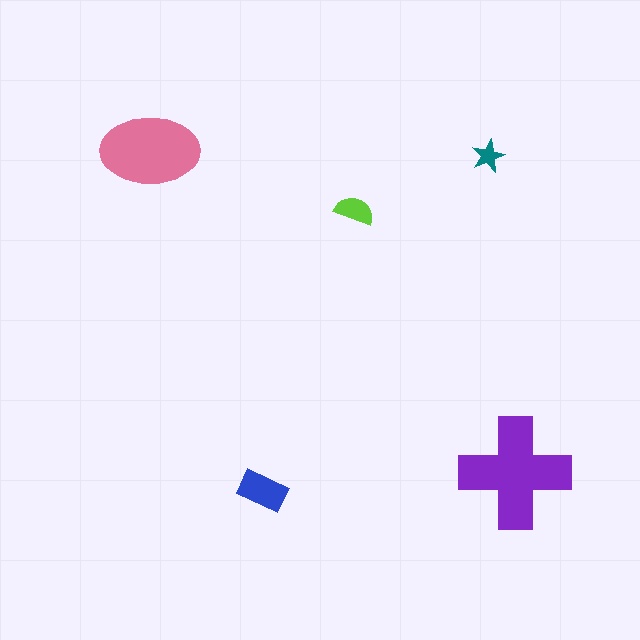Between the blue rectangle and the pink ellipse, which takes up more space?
The pink ellipse.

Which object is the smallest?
The teal star.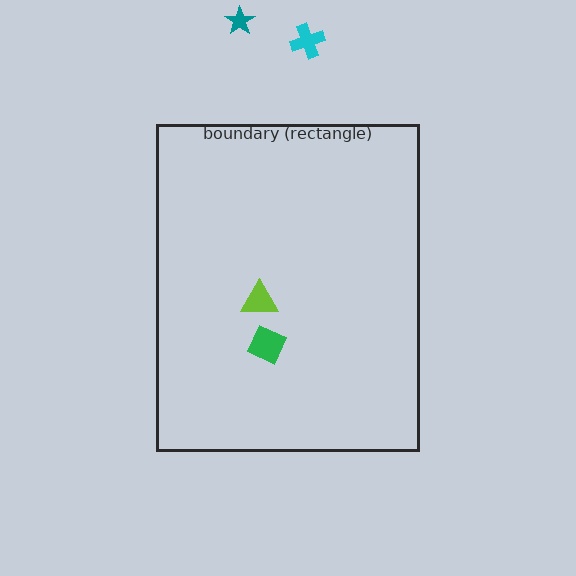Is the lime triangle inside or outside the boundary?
Inside.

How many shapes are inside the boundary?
2 inside, 2 outside.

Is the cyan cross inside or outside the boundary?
Outside.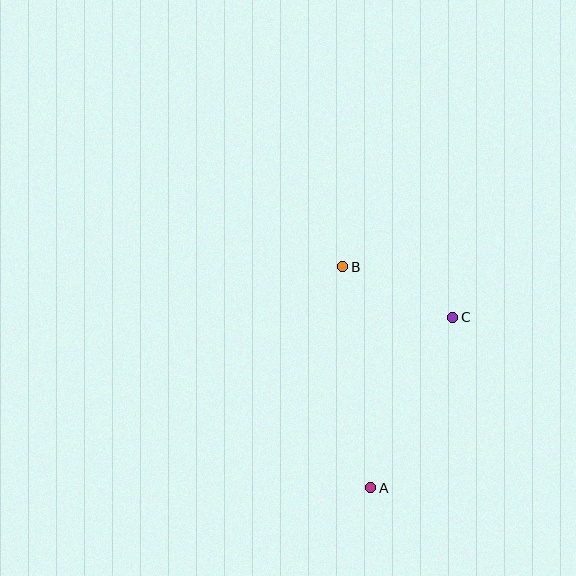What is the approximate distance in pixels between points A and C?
The distance between A and C is approximately 189 pixels.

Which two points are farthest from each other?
Points A and B are farthest from each other.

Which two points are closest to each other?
Points B and C are closest to each other.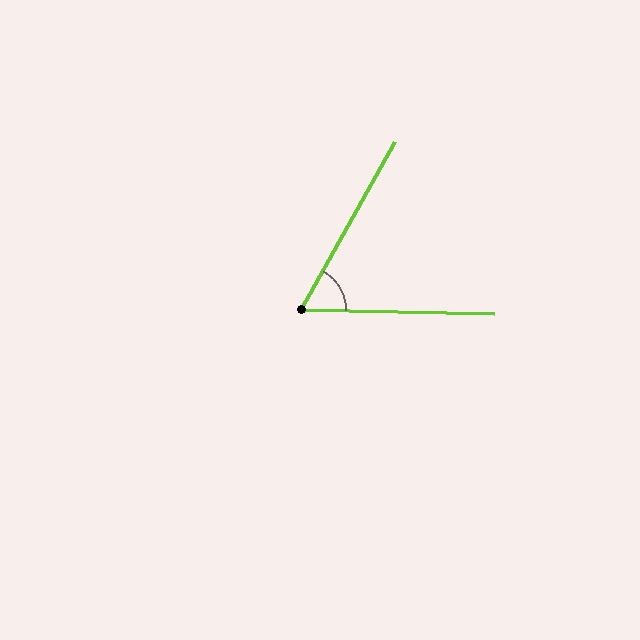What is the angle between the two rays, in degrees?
Approximately 62 degrees.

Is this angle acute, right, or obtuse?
It is acute.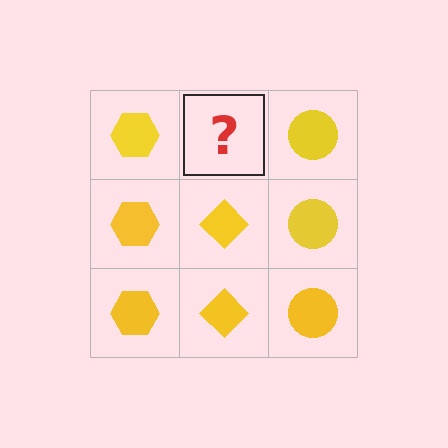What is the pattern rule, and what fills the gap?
The rule is that each column has a consistent shape. The gap should be filled with a yellow diamond.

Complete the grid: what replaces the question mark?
The question mark should be replaced with a yellow diamond.